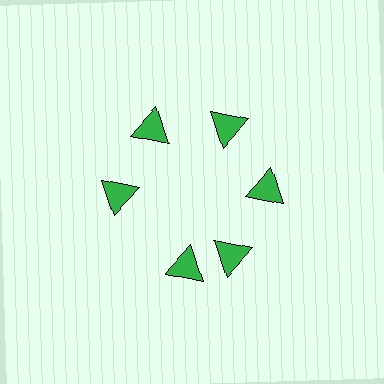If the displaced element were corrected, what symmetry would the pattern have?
It would have 6-fold rotational symmetry — the pattern would map onto itself every 60 degrees.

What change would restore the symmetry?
The symmetry would be restored by rotating it back into even spacing with its neighbors so that all 6 triangles sit at equal angles and equal distance from the center.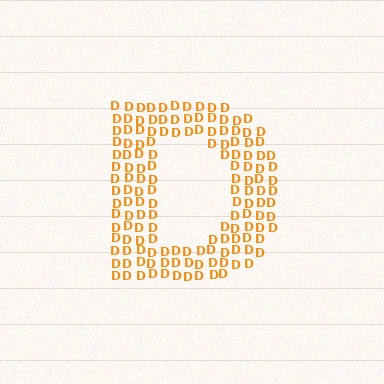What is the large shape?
The large shape is the letter D.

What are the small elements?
The small elements are letter D's.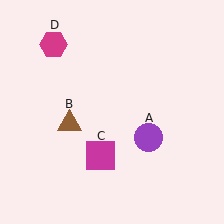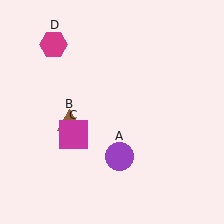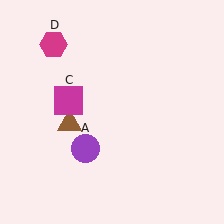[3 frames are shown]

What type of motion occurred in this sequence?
The purple circle (object A), magenta square (object C) rotated clockwise around the center of the scene.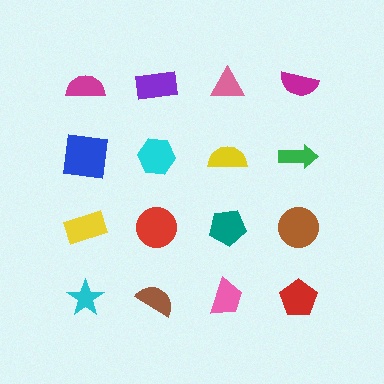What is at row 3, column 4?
A brown circle.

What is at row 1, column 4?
A magenta semicircle.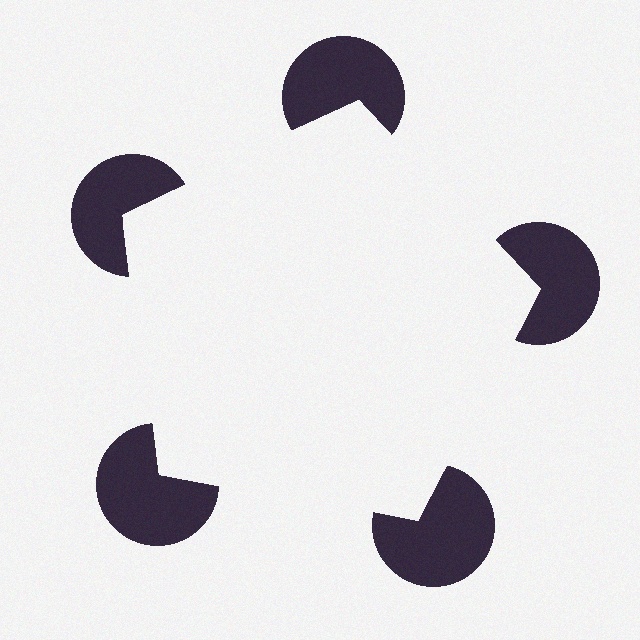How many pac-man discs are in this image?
There are 5 — one at each vertex of the illusory pentagon.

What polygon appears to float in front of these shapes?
An illusory pentagon — its edges are inferred from the aligned wedge cuts in the pac-man discs, not physically drawn.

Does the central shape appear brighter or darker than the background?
It typically appears slightly brighter than the background, even though no actual brightness change is drawn.